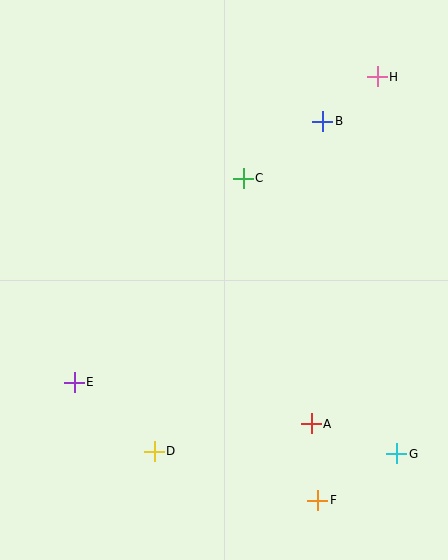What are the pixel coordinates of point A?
Point A is at (311, 424).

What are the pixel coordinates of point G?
Point G is at (397, 454).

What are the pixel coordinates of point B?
Point B is at (323, 121).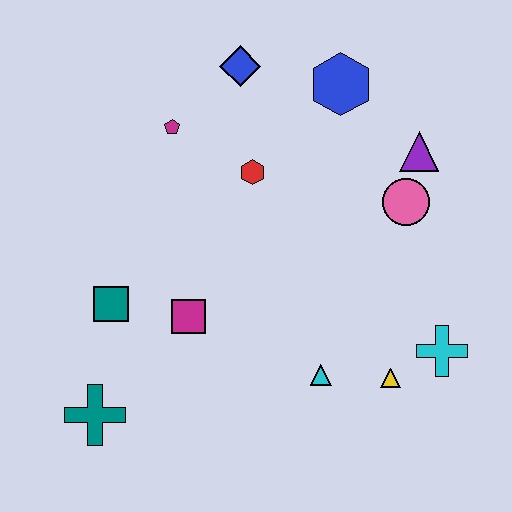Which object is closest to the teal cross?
The teal square is closest to the teal cross.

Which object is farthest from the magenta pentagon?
The cyan cross is farthest from the magenta pentagon.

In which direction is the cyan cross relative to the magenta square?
The cyan cross is to the right of the magenta square.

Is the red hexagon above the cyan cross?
Yes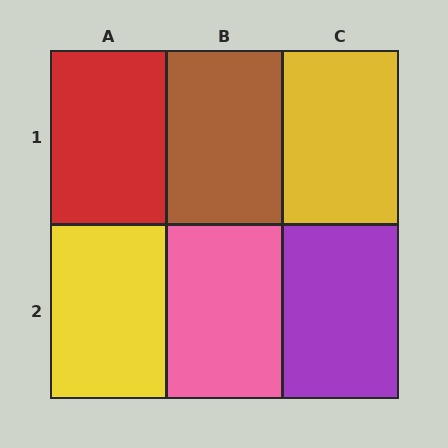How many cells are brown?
1 cell is brown.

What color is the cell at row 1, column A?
Red.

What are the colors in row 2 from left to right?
Yellow, pink, purple.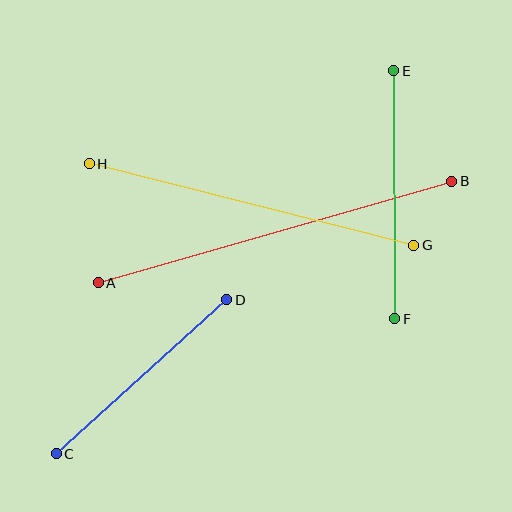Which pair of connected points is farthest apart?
Points A and B are farthest apart.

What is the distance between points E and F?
The distance is approximately 248 pixels.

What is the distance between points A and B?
The distance is approximately 368 pixels.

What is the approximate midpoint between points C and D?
The midpoint is at approximately (141, 377) pixels.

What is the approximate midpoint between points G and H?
The midpoint is at approximately (252, 204) pixels.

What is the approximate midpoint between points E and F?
The midpoint is at approximately (394, 195) pixels.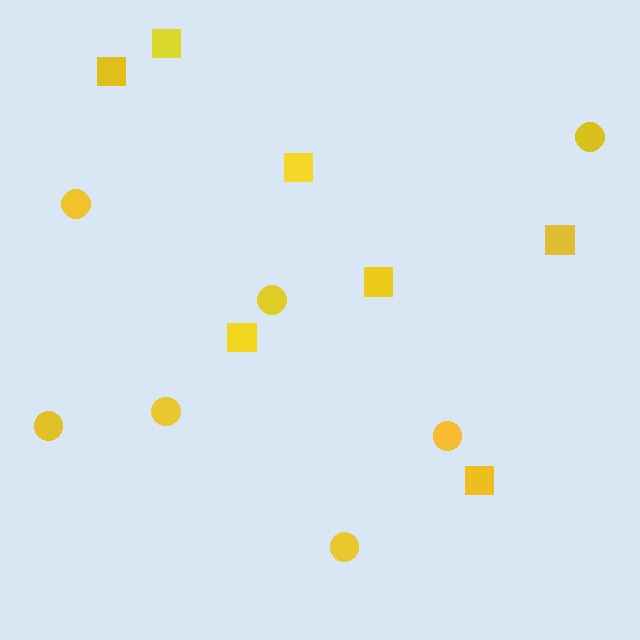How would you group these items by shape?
There are 2 groups: one group of circles (7) and one group of squares (7).